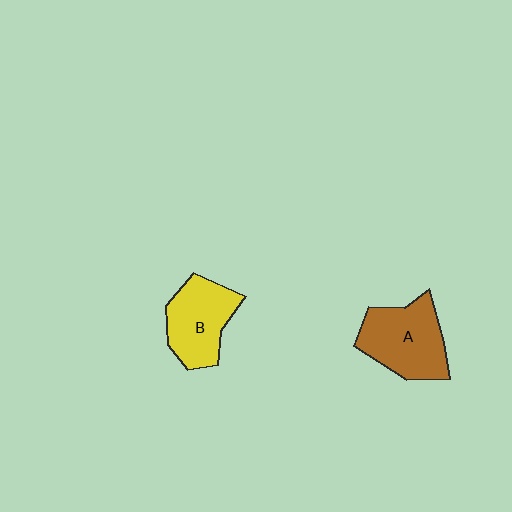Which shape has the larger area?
Shape A (brown).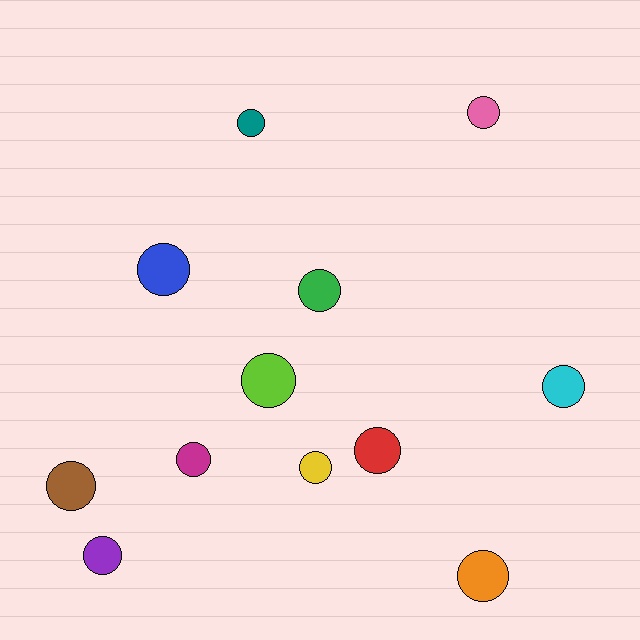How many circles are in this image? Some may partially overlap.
There are 12 circles.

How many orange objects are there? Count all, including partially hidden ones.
There is 1 orange object.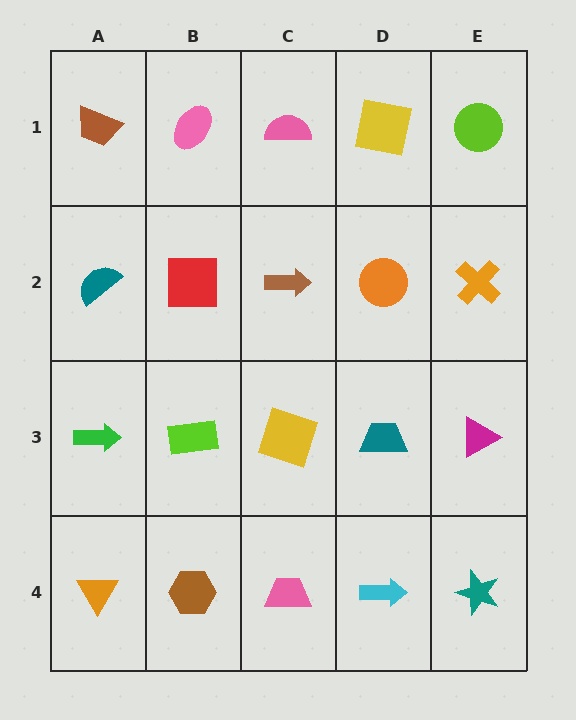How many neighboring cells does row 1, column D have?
3.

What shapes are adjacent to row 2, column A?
A brown trapezoid (row 1, column A), a green arrow (row 3, column A), a red square (row 2, column B).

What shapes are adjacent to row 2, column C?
A pink semicircle (row 1, column C), a yellow square (row 3, column C), a red square (row 2, column B), an orange circle (row 2, column D).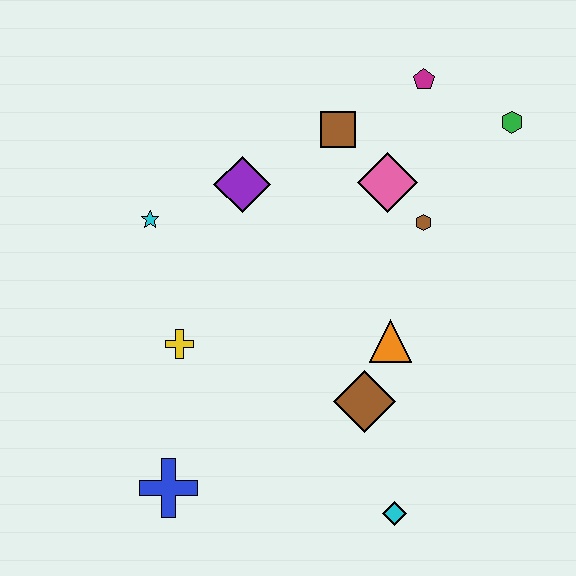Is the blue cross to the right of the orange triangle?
No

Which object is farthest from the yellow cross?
The green hexagon is farthest from the yellow cross.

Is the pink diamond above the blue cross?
Yes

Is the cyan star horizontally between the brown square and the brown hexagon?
No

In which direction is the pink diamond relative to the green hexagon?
The pink diamond is to the left of the green hexagon.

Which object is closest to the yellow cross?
The cyan star is closest to the yellow cross.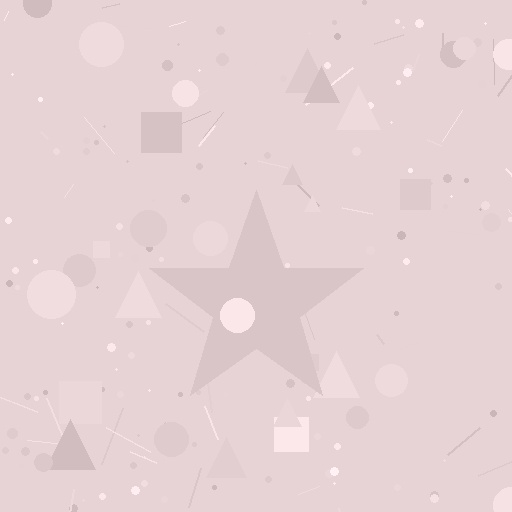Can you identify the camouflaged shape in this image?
The camouflaged shape is a star.